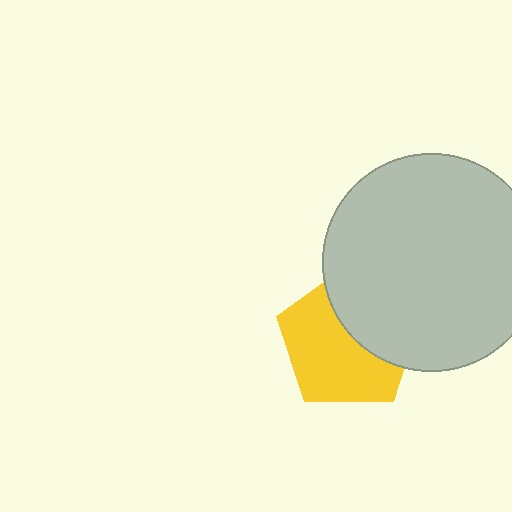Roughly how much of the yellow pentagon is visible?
About half of it is visible (roughly 60%).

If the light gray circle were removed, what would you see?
You would see the complete yellow pentagon.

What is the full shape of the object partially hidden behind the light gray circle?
The partially hidden object is a yellow pentagon.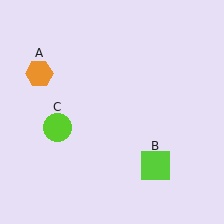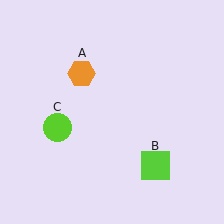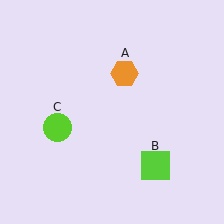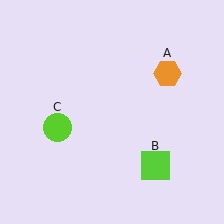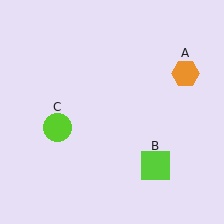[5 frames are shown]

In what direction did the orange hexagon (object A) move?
The orange hexagon (object A) moved right.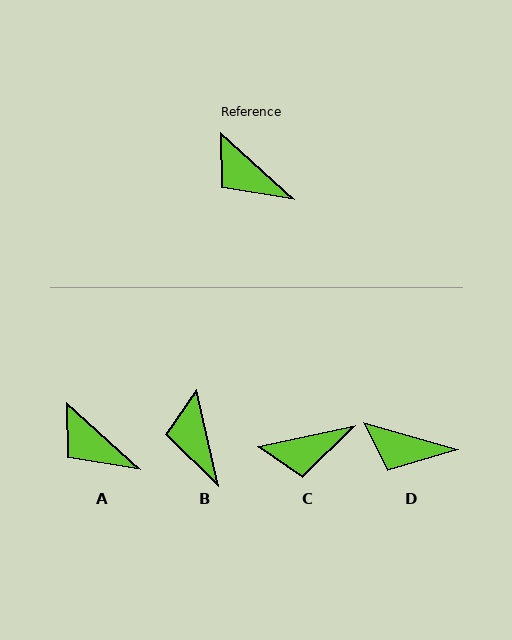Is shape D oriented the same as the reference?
No, it is off by about 26 degrees.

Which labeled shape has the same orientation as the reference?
A.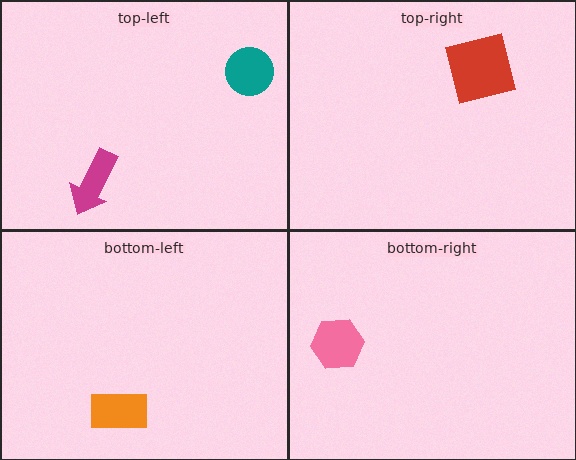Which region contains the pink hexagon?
The bottom-right region.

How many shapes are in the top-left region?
2.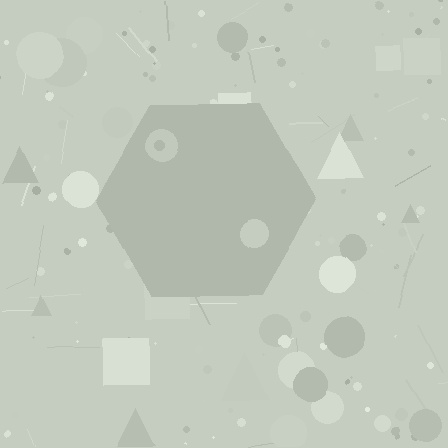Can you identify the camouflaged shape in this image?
The camouflaged shape is a hexagon.